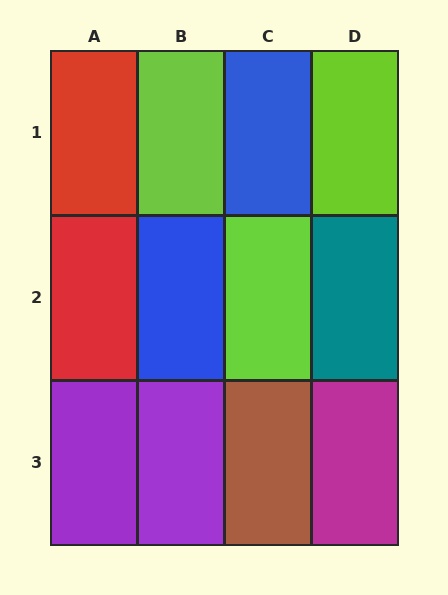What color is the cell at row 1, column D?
Lime.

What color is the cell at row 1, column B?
Lime.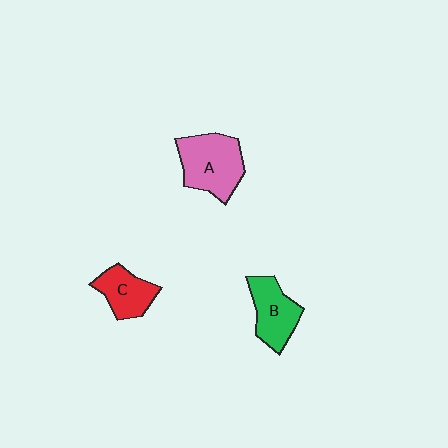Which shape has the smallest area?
Shape C (red).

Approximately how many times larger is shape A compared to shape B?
Approximately 1.3 times.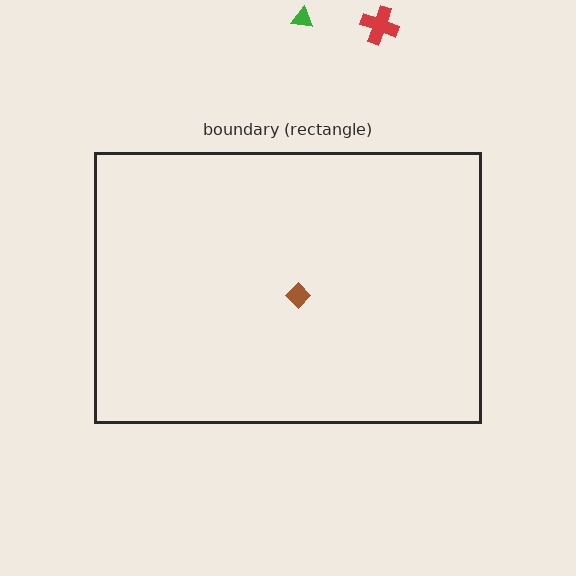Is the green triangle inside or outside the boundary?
Outside.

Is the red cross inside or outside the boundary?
Outside.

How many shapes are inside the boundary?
1 inside, 2 outside.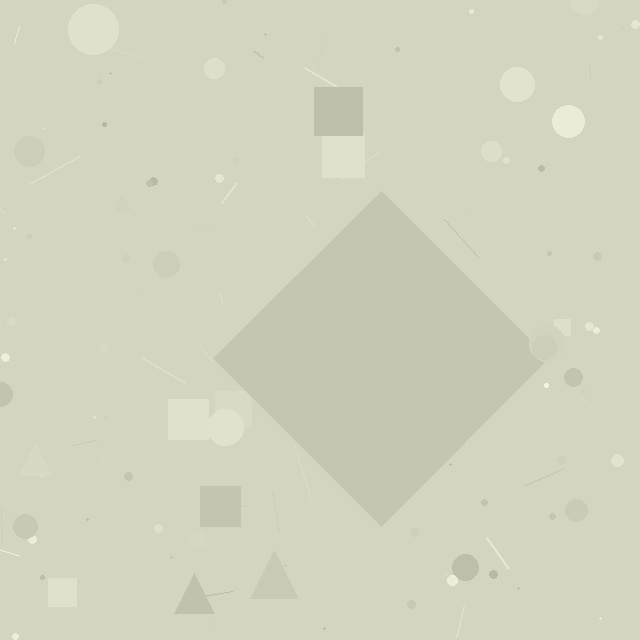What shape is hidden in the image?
A diamond is hidden in the image.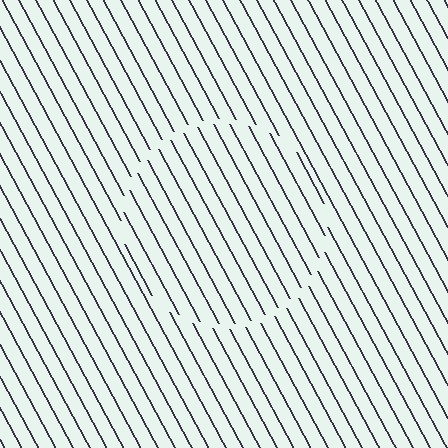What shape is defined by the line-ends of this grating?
An illusory circle. The interior of the shape contains the same grating, shifted by half a period — the contour is defined by the phase discontinuity where line-ends from the inner and outer gratings abut.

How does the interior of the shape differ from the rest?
The interior of the shape contains the same grating, shifted by half a period — the contour is defined by the phase discontinuity where line-ends from the inner and outer gratings abut.